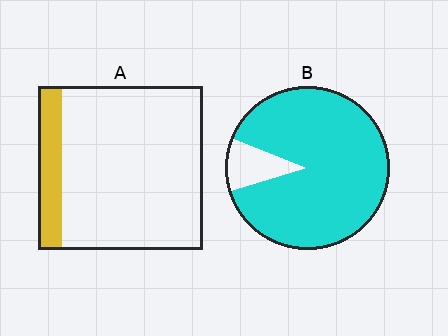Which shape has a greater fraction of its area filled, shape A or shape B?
Shape B.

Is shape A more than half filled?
No.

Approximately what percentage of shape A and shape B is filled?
A is approximately 15% and B is approximately 90%.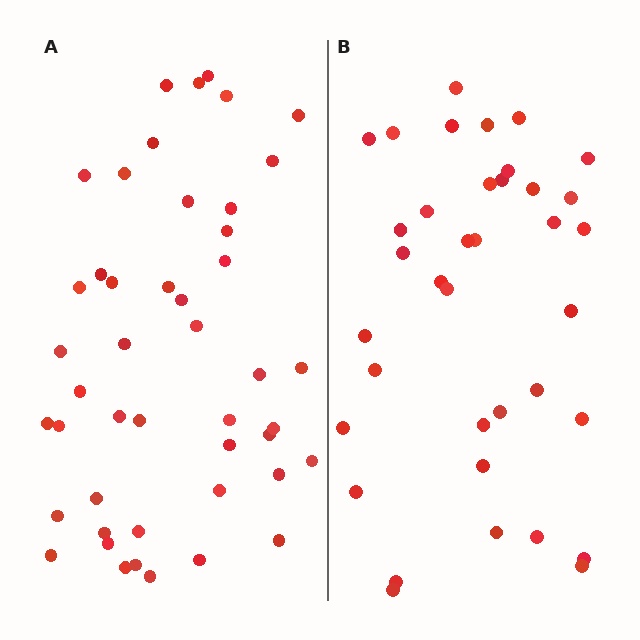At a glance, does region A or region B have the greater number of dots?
Region A (the left region) has more dots.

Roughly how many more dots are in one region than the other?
Region A has roughly 8 or so more dots than region B.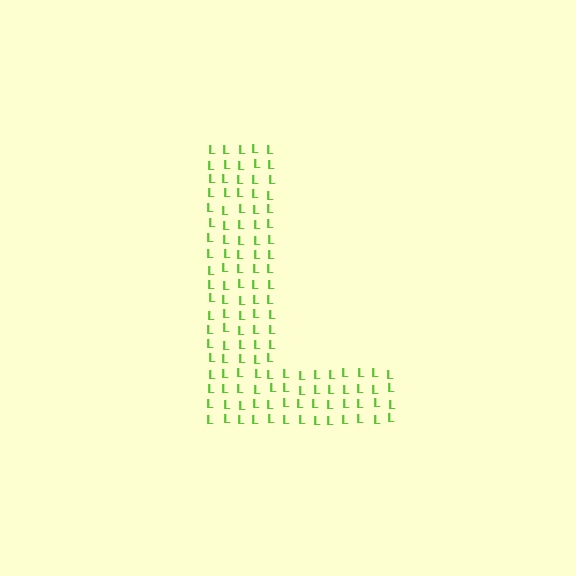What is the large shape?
The large shape is the letter L.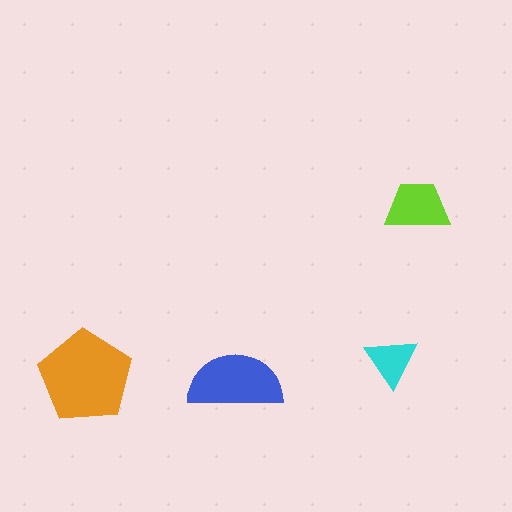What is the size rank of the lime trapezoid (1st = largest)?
3rd.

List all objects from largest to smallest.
The orange pentagon, the blue semicircle, the lime trapezoid, the cyan triangle.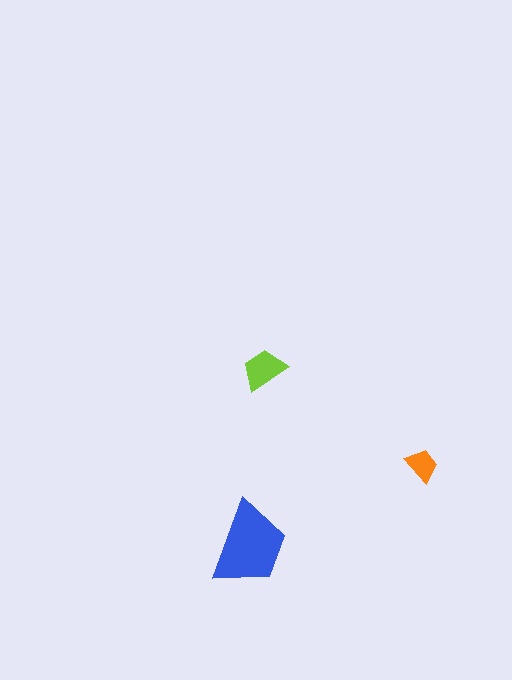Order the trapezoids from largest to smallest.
the blue one, the lime one, the orange one.